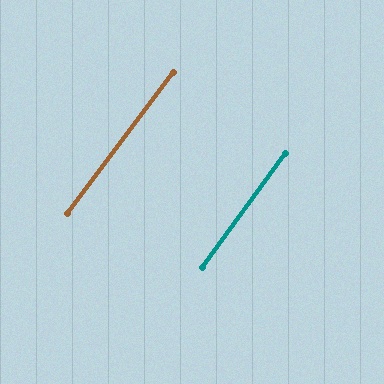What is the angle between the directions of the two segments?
Approximately 1 degree.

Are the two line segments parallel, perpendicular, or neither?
Parallel — their directions differ by only 1.0°.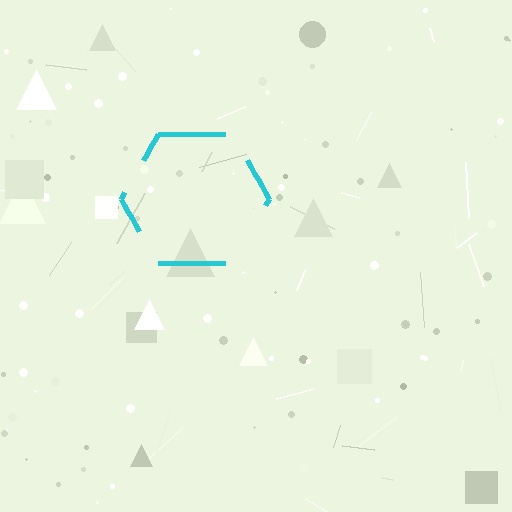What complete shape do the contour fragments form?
The contour fragments form a hexagon.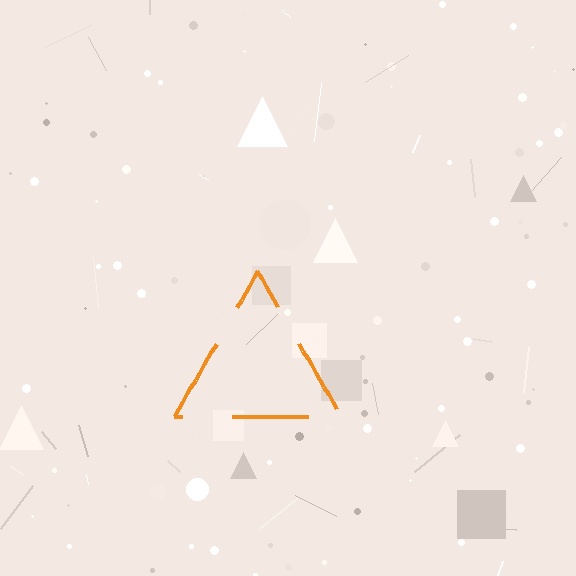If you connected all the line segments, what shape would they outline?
They would outline a triangle.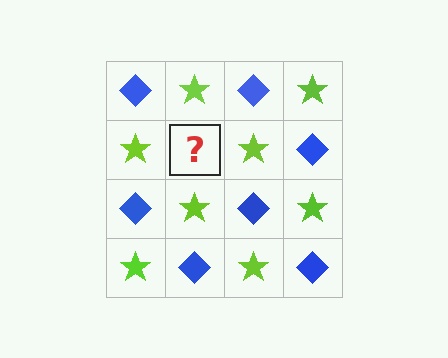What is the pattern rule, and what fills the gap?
The rule is that it alternates blue diamond and lime star in a checkerboard pattern. The gap should be filled with a blue diamond.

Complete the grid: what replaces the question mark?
The question mark should be replaced with a blue diamond.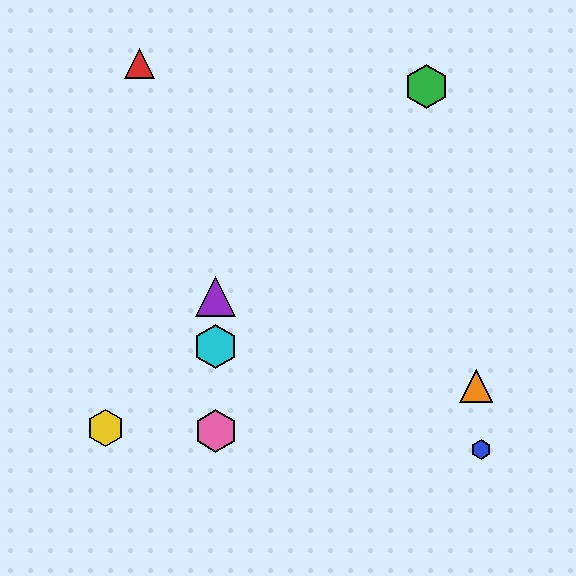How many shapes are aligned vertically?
3 shapes (the purple triangle, the cyan hexagon, the pink hexagon) are aligned vertically.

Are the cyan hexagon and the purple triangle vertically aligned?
Yes, both are at x≈216.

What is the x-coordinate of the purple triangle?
The purple triangle is at x≈216.